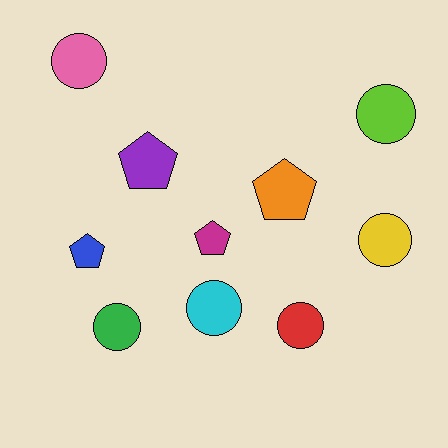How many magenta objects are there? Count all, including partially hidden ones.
There is 1 magenta object.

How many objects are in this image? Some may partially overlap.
There are 10 objects.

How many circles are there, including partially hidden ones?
There are 6 circles.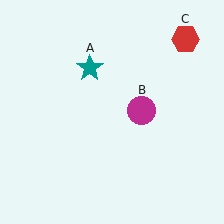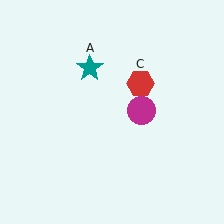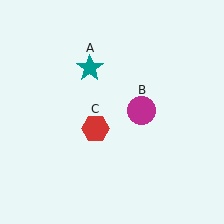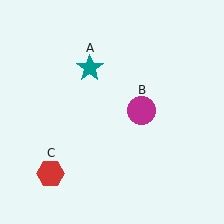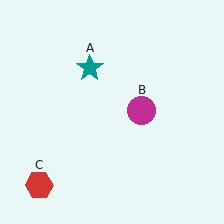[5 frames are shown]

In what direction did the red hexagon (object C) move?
The red hexagon (object C) moved down and to the left.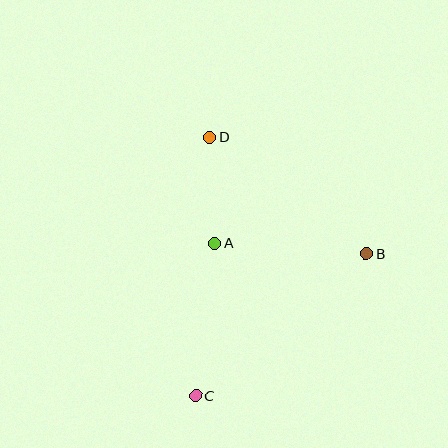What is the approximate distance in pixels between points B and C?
The distance between B and C is approximately 221 pixels.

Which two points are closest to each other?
Points A and D are closest to each other.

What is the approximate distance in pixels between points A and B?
The distance between A and B is approximately 152 pixels.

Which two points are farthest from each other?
Points C and D are farthest from each other.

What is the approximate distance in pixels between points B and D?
The distance between B and D is approximately 195 pixels.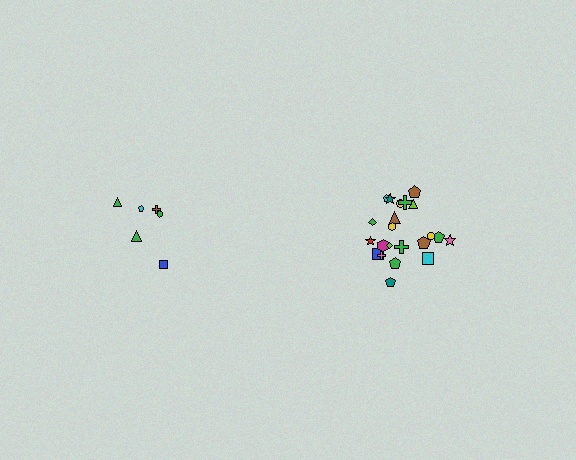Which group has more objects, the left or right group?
The right group.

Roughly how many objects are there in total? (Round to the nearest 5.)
Roughly 30 objects in total.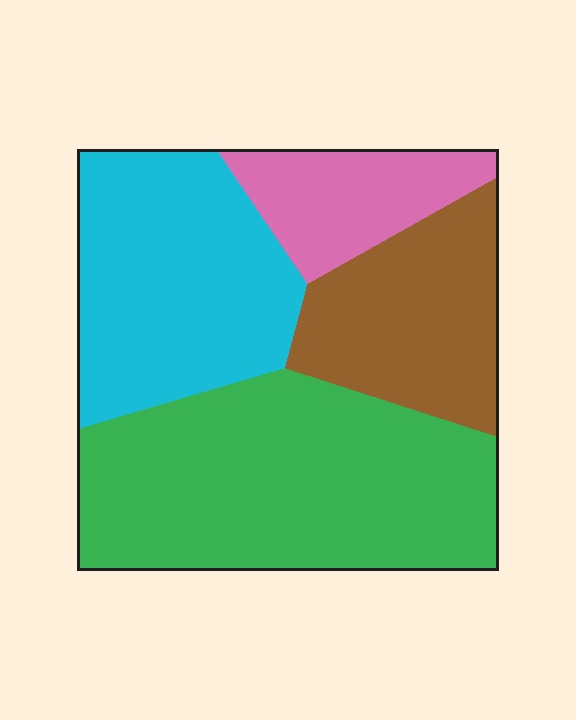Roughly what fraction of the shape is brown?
Brown covers around 20% of the shape.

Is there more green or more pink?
Green.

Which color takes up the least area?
Pink, at roughly 10%.